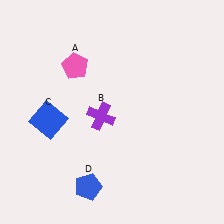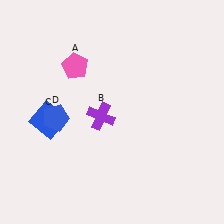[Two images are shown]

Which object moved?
The blue pentagon (D) moved up.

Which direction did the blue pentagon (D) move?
The blue pentagon (D) moved up.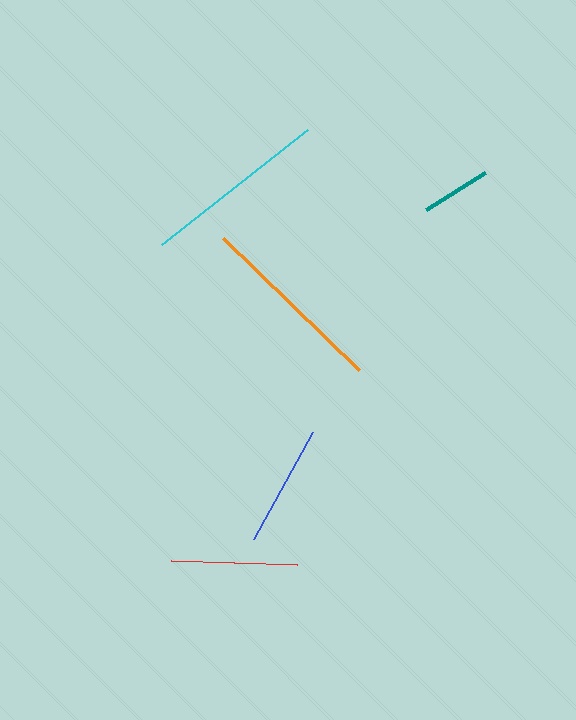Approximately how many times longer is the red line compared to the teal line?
The red line is approximately 1.8 times the length of the teal line.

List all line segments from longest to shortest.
From longest to shortest: orange, cyan, red, blue, teal.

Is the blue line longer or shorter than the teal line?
The blue line is longer than the teal line.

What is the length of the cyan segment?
The cyan segment is approximately 185 pixels long.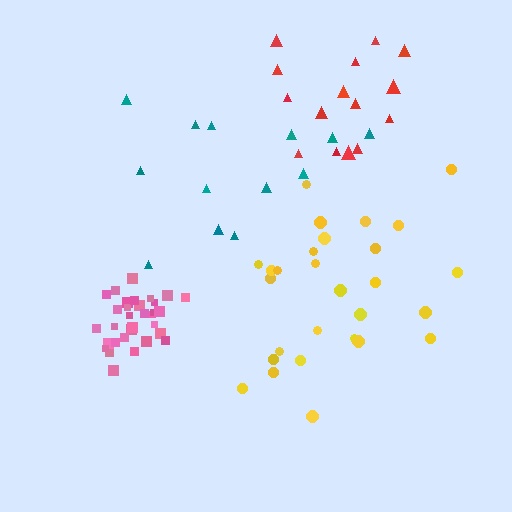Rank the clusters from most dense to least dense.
pink, yellow, red, teal.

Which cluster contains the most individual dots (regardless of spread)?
Pink (34).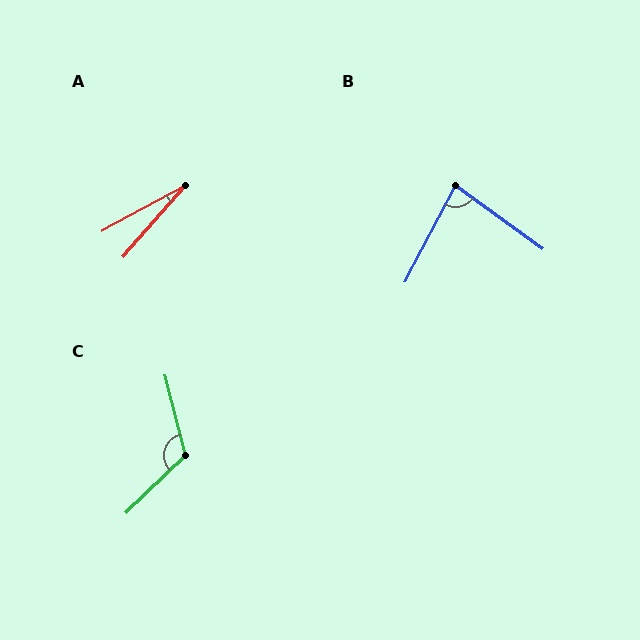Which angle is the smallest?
A, at approximately 20 degrees.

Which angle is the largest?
C, at approximately 119 degrees.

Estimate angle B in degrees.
Approximately 81 degrees.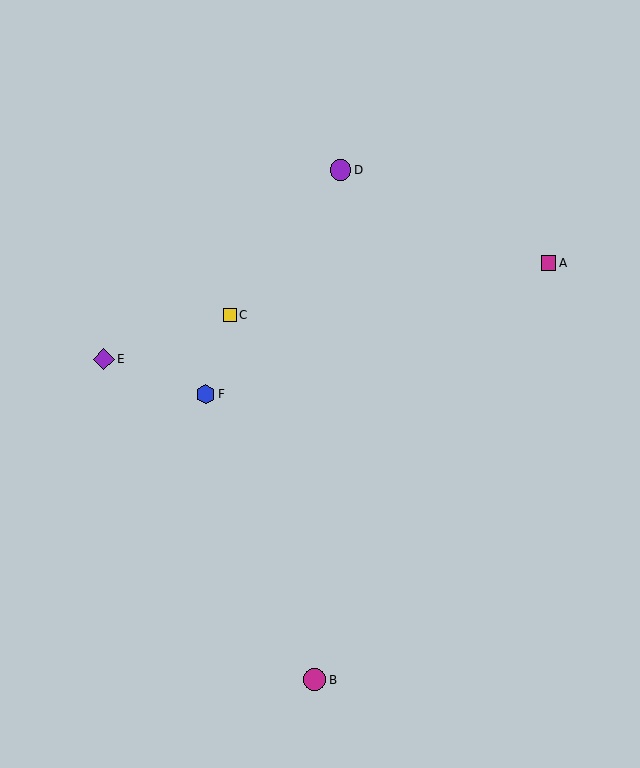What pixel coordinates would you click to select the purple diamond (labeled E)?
Click at (104, 359) to select the purple diamond E.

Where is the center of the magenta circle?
The center of the magenta circle is at (315, 680).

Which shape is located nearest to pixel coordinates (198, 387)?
The blue hexagon (labeled F) at (206, 394) is nearest to that location.